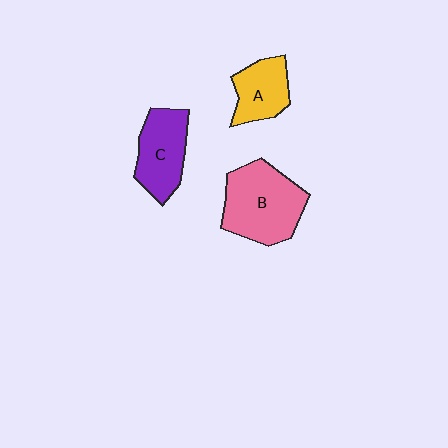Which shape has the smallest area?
Shape A (yellow).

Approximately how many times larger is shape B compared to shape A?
Approximately 1.8 times.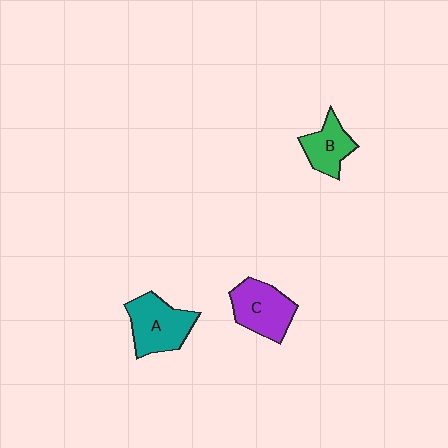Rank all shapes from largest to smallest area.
From largest to smallest: A (teal), C (purple), B (green).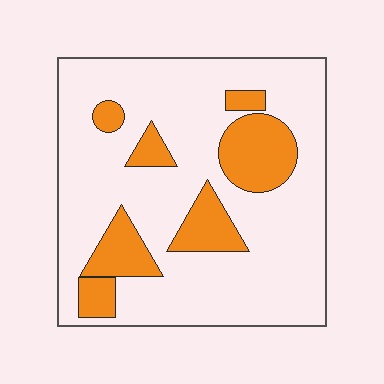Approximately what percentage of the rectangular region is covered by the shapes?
Approximately 20%.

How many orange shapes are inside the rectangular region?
7.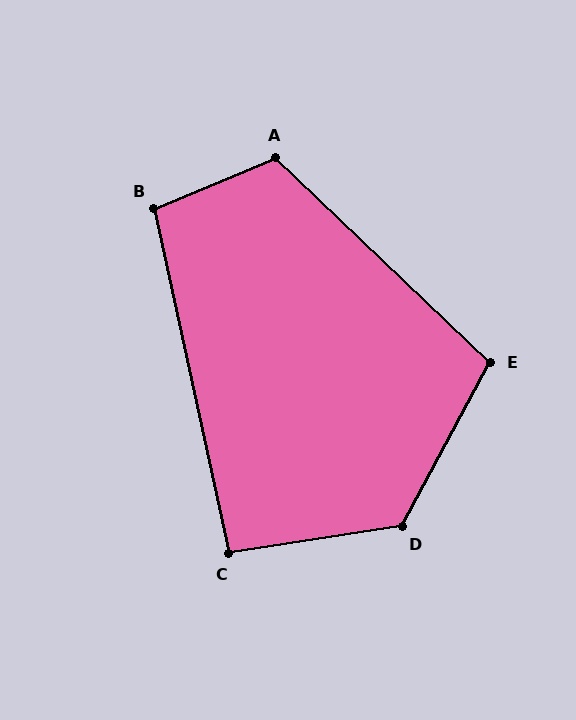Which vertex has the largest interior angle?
D, at approximately 127 degrees.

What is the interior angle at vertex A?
Approximately 114 degrees (obtuse).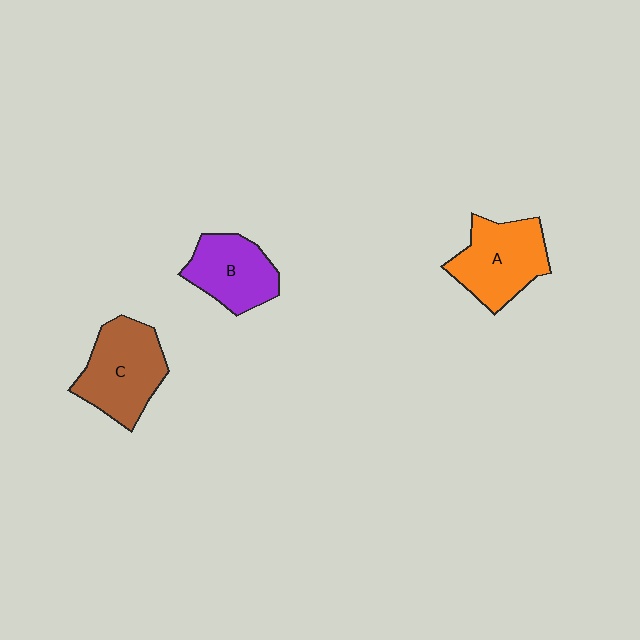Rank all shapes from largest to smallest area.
From largest to smallest: C (brown), A (orange), B (purple).